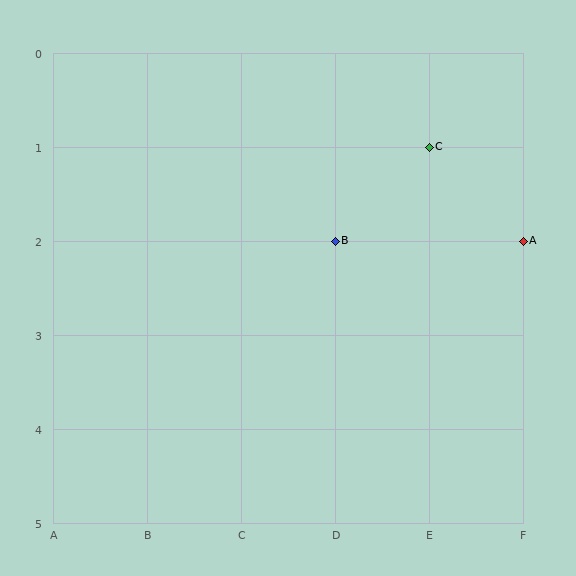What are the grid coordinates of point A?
Point A is at grid coordinates (F, 2).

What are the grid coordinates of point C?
Point C is at grid coordinates (E, 1).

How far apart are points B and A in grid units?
Points B and A are 2 columns apart.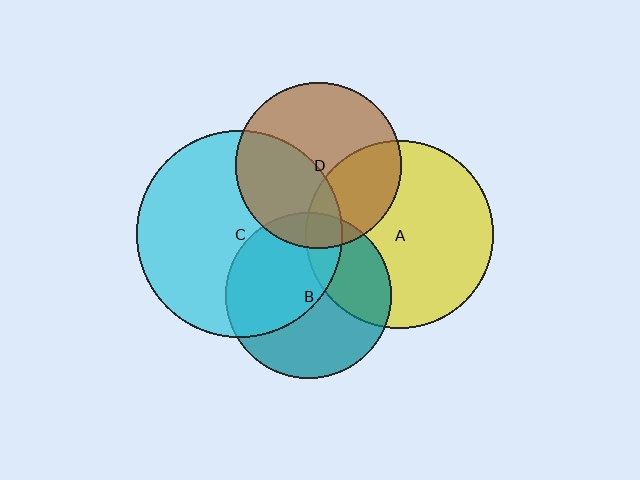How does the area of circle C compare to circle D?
Approximately 1.6 times.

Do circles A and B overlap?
Yes.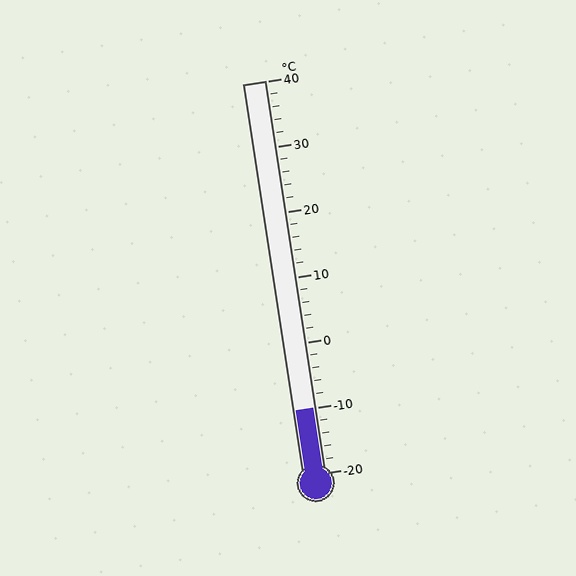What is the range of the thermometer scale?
The thermometer scale ranges from -20°C to 40°C.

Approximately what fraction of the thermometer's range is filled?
The thermometer is filled to approximately 15% of its range.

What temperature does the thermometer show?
The thermometer shows approximately -10°C.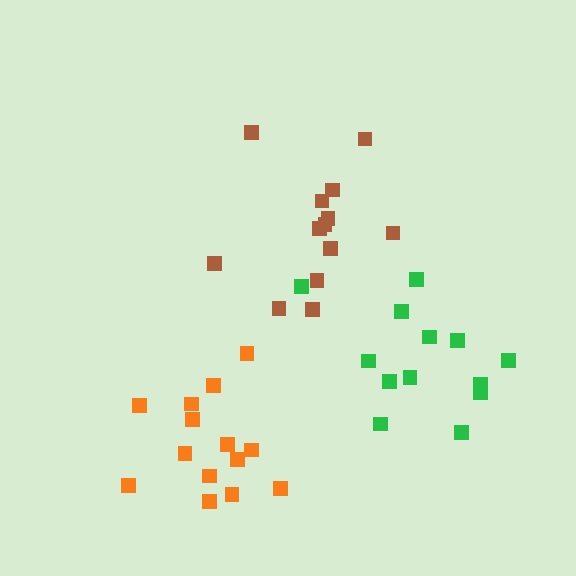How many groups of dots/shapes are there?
There are 3 groups.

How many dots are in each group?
Group 1: 13 dots, Group 2: 13 dots, Group 3: 14 dots (40 total).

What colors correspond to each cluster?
The clusters are colored: green, brown, orange.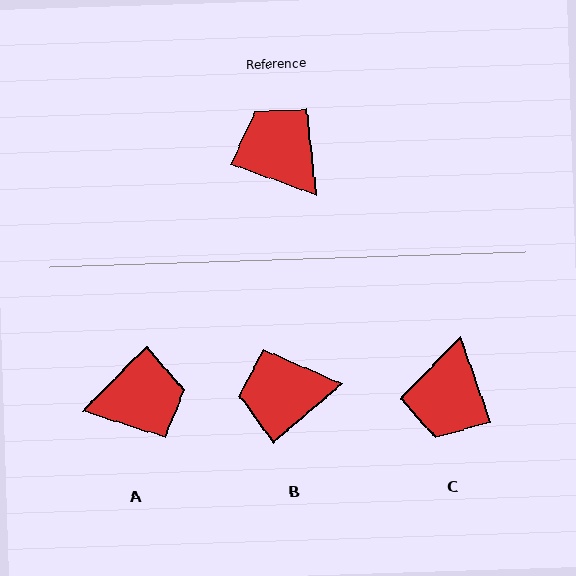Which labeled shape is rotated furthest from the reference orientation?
C, about 130 degrees away.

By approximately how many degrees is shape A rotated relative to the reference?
Approximately 115 degrees clockwise.